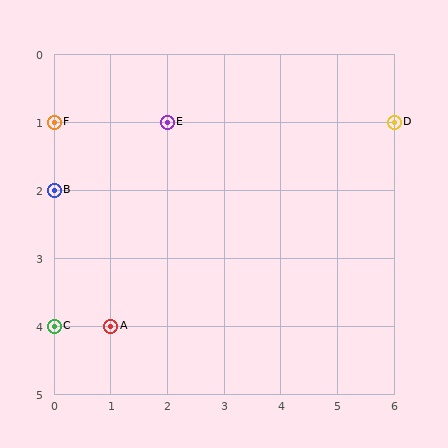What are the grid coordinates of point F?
Point F is at grid coordinates (0, 1).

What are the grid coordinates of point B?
Point B is at grid coordinates (0, 2).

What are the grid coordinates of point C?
Point C is at grid coordinates (0, 4).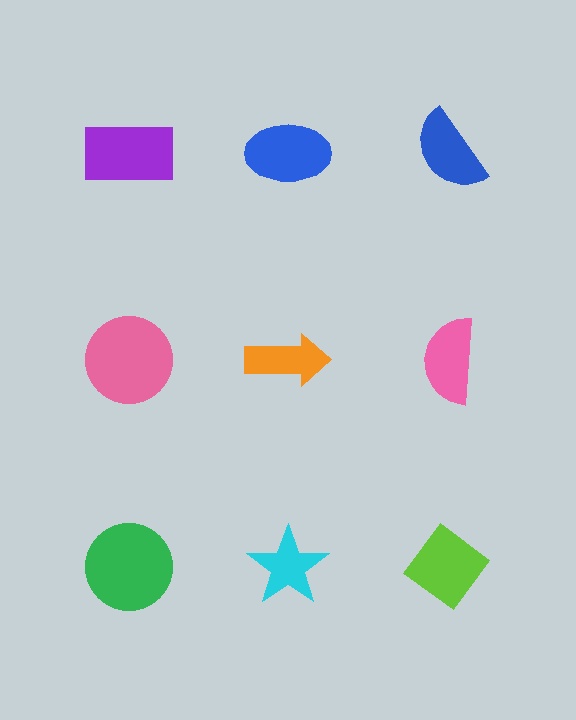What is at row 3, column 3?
A lime diamond.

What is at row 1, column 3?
A blue semicircle.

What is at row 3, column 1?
A green circle.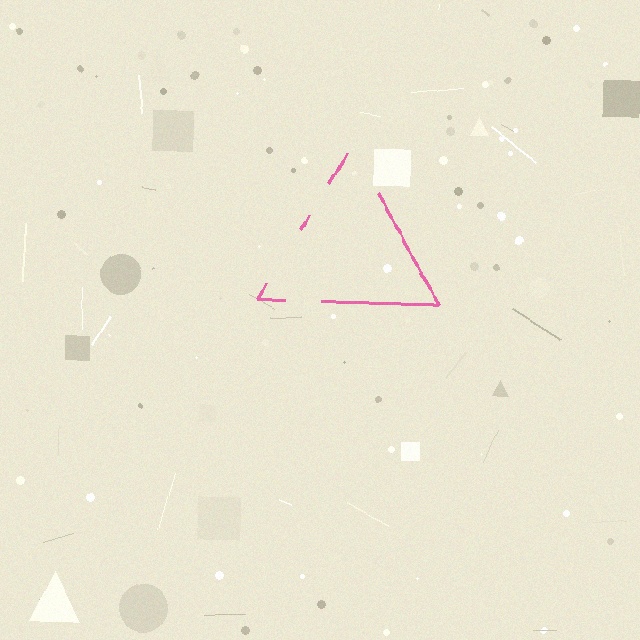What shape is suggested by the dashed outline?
The dashed outline suggests a triangle.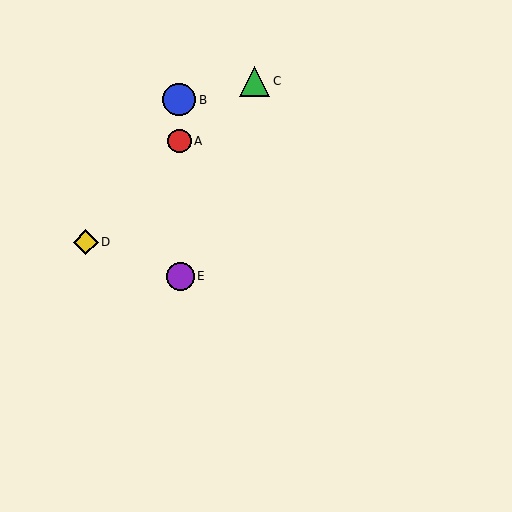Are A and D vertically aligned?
No, A is at x≈180 and D is at x≈86.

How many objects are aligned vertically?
3 objects (A, B, E) are aligned vertically.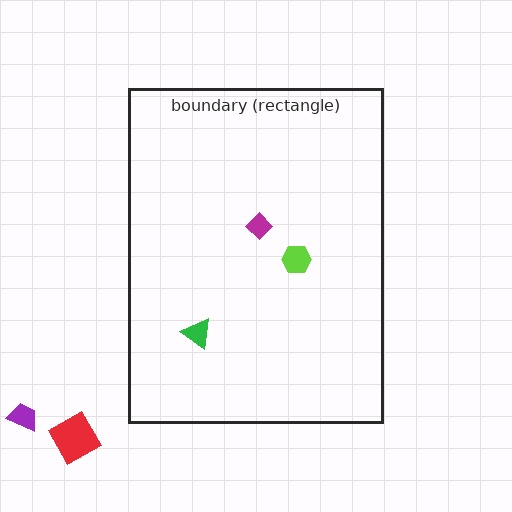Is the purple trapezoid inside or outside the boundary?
Outside.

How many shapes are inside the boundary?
3 inside, 2 outside.